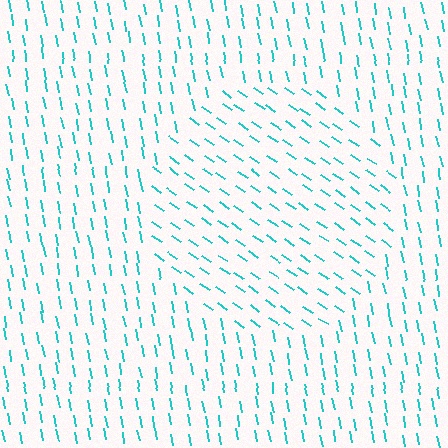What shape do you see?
I see a circle.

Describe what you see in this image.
The image is filled with small cyan line segments. A circle region in the image has lines oriented differently from the surrounding lines, creating a visible texture boundary.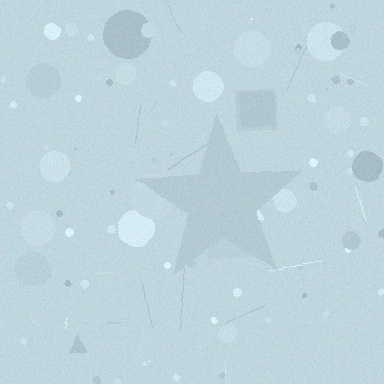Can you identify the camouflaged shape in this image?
The camouflaged shape is a star.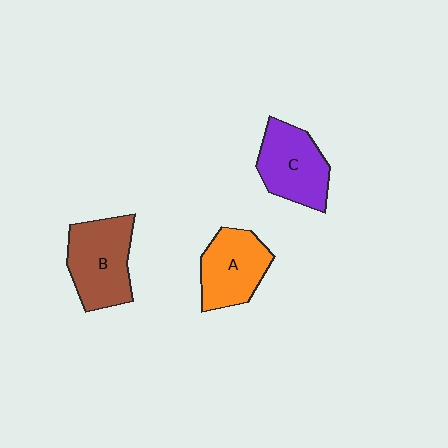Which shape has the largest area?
Shape B (brown).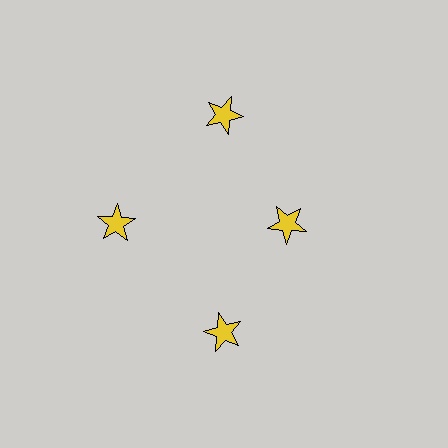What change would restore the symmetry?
The symmetry would be restored by moving it outward, back onto the ring so that all 4 stars sit at equal angles and equal distance from the center.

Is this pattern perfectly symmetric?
No. The 4 yellow stars are arranged in a ring, but one element near the 3 o'clock position is pulled inward toward the center, breaking the 4-fold rotational symmetry.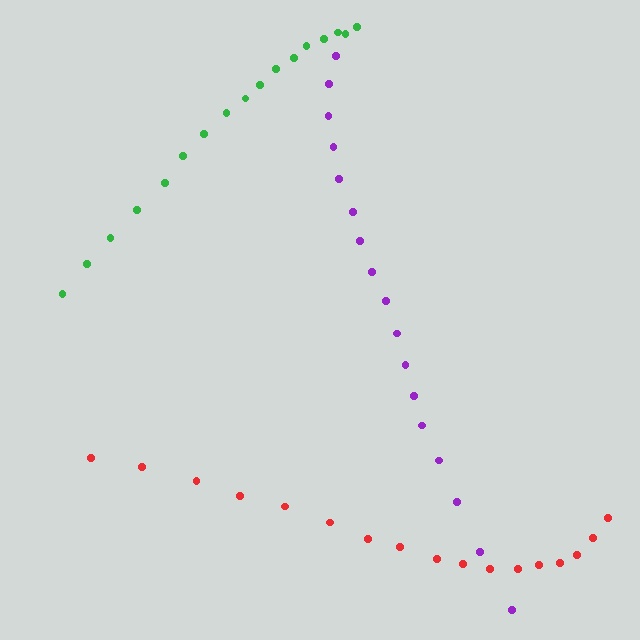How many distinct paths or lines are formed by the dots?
There are 3 distinct paths.